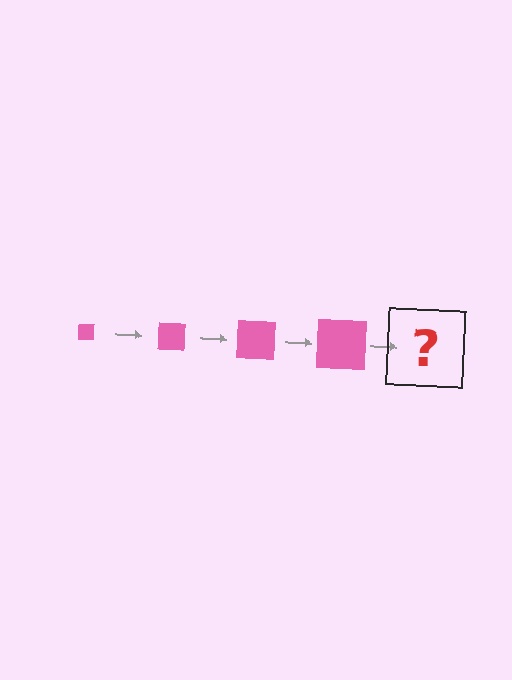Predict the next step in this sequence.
The next step is a pink square, larger than the previous one.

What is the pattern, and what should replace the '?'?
The pattern is that the square gets progressively larger each step. The '?' should be a pink square, larger than the previous one.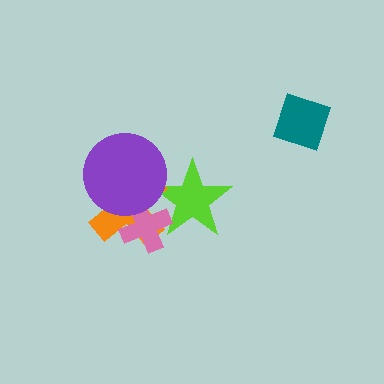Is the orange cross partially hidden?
Yes, it is partially covered by another shape.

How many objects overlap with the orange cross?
3 objects overlap with the orange cross.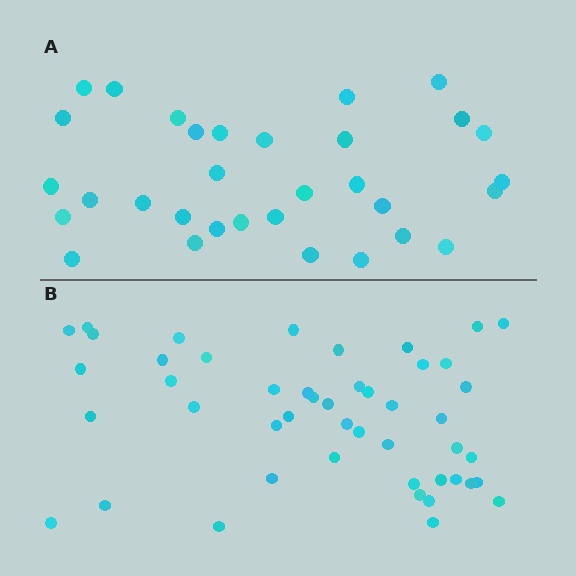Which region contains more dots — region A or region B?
Region B (the bottom region) has more dots.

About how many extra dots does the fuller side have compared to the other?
Region B has approximately 15 more dots than region A.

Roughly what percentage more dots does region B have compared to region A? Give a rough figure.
About 45% more.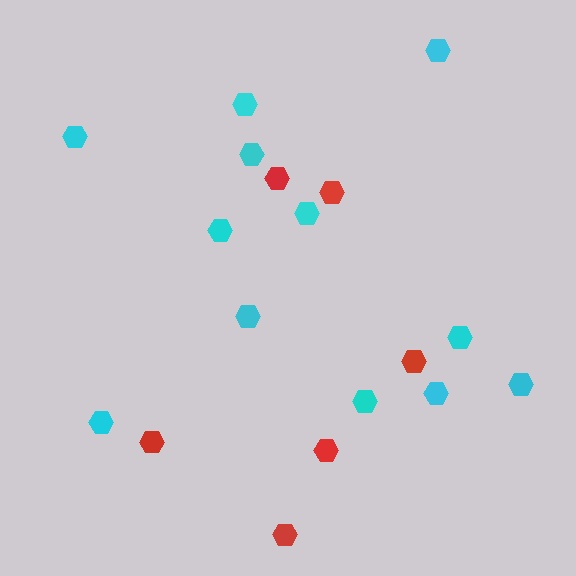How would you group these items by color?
There are 2 groups: one group of red hexagons (6) and one group of cyan hexagons (12).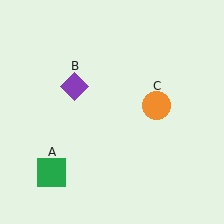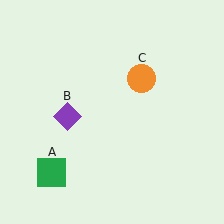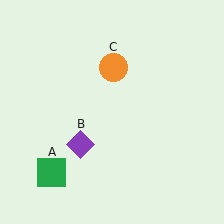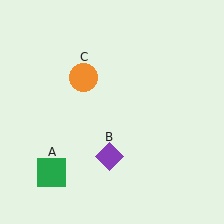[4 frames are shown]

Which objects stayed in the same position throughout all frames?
Green square (object A) remained stationary.